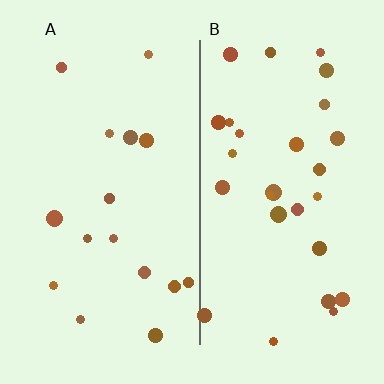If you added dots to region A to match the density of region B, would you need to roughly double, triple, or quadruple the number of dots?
Approximately double.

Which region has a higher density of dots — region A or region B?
B (the right).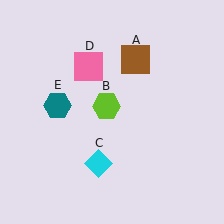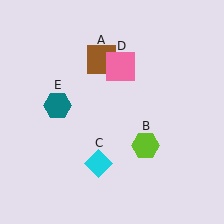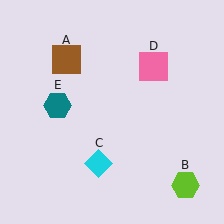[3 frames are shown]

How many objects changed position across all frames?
3 objects changed position: brown square (object A), lime hexagon (object B), pink square (object D).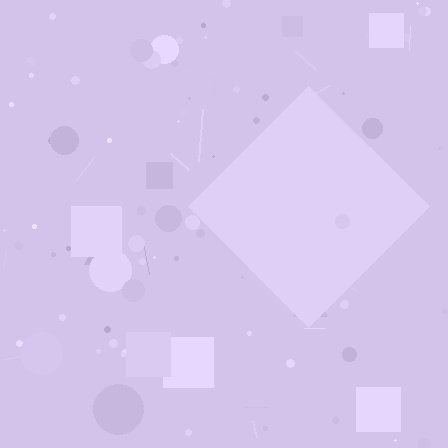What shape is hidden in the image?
A diamond is hidden in the image.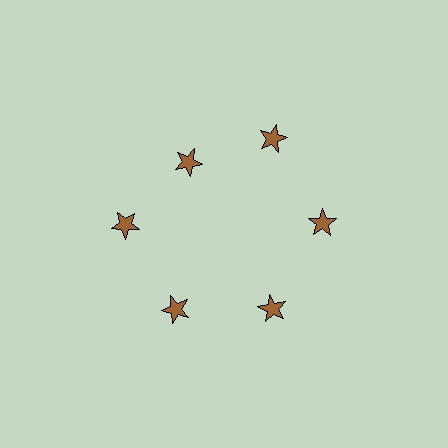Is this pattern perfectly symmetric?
No. The 6 brown stars are arranged in a ring, but one element near the 11 o'clock position is pulled inward toward the center, breaking the 6-fold rotational symmetry.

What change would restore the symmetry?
The symmetry would be restored by moving it outward, back onto the ring so that all 6 stars sit at equal angles and equal distance from the center.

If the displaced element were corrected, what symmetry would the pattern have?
It would have 6-fold rotational symmetry — the pattern would map onto itself every 60 degrees.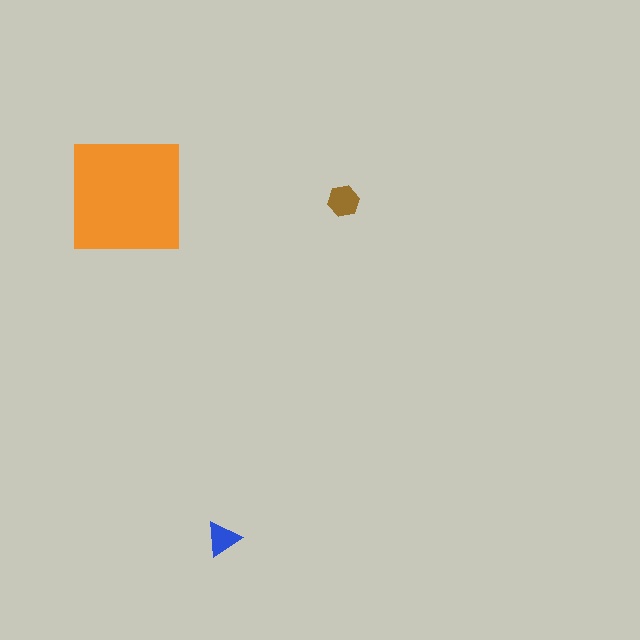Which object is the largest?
The orange square.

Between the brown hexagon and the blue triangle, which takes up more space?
The brown hexagon.